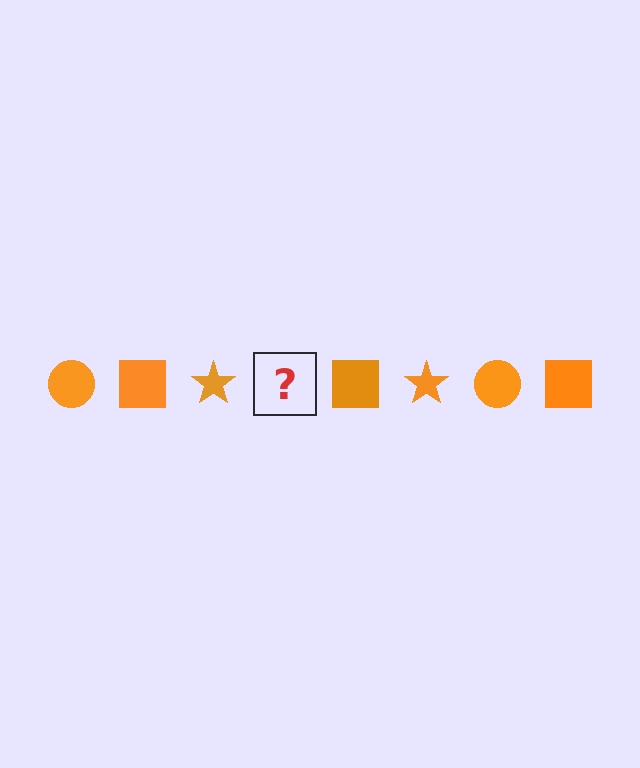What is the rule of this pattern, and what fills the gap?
The rule is that the pattern cycles through circle, square, star shapes in orange. The gap should be filled with an orange circle.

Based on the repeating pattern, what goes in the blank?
The blank should be an orange circle.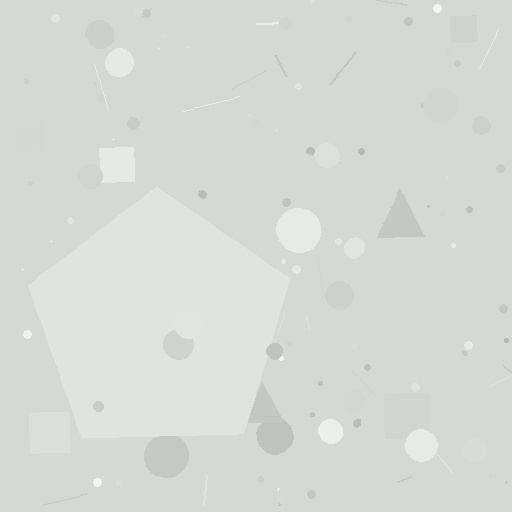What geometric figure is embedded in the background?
A pentagon is embedded in the background.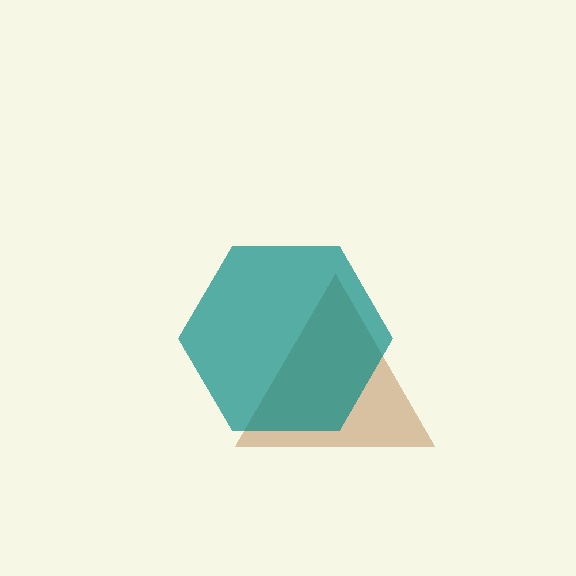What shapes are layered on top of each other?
The layered shapes are: a brown triangle, a teal hexagon.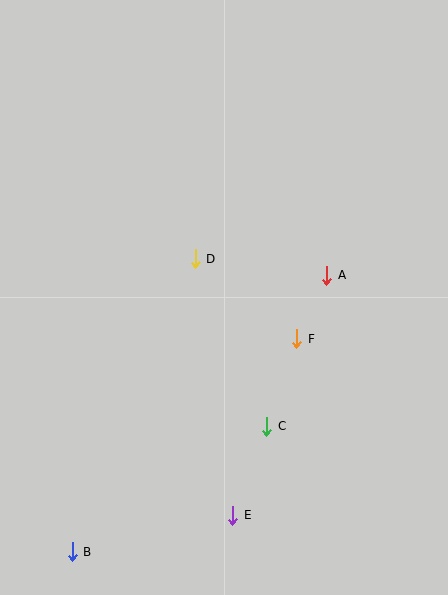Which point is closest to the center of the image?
Point D at (195, 259) is closest to the center.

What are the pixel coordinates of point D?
Point D is at (195, 259).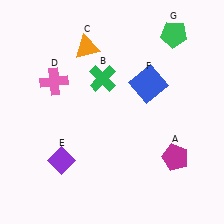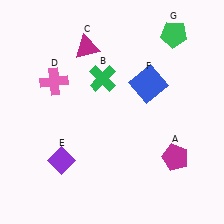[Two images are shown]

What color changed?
The triangle (C) changed from orange in Image 1 to magenta in Image 2.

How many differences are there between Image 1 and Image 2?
There is 1 difference between the two images.